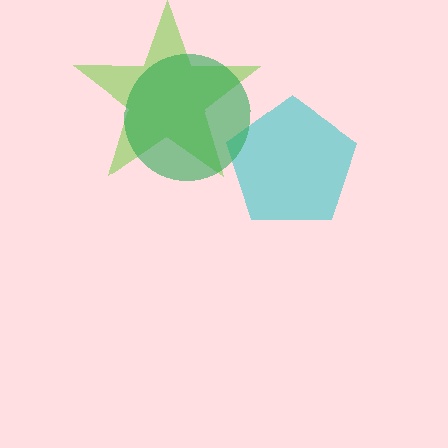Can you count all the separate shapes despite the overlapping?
Yes, there are 3 separate shapes.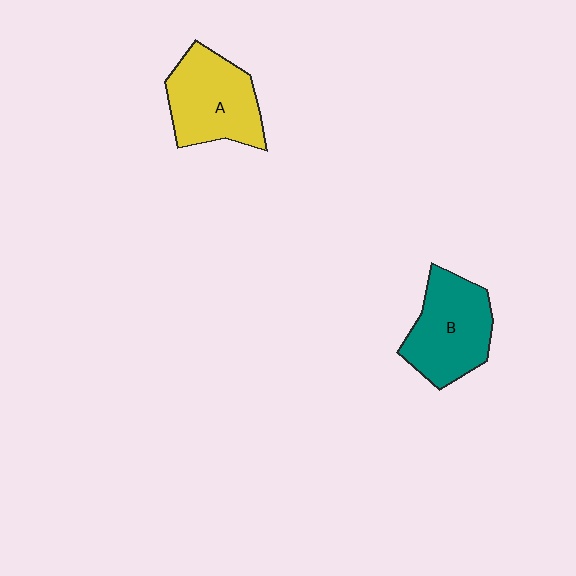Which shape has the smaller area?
Shape B (teal).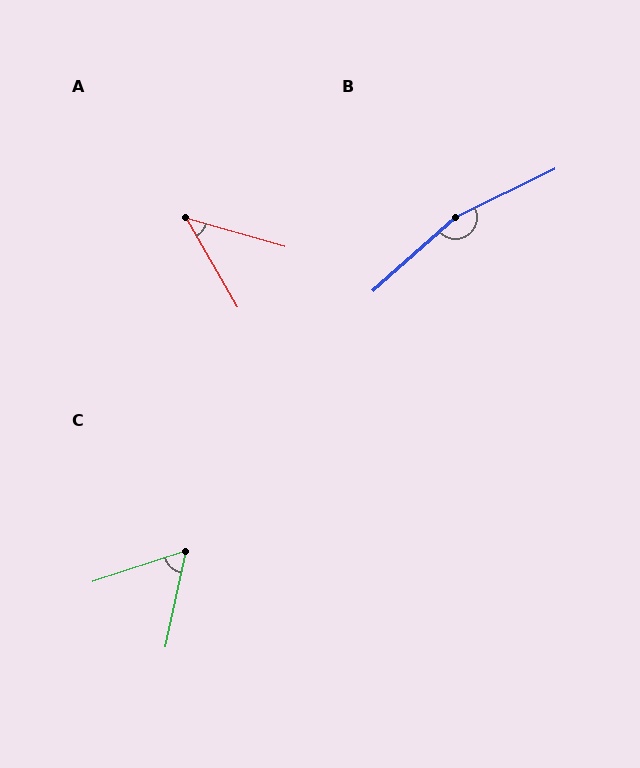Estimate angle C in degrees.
Approximately 59 degrees.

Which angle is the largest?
B, at approximately 164 degrees.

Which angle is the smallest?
A, at approximately 44 degrees.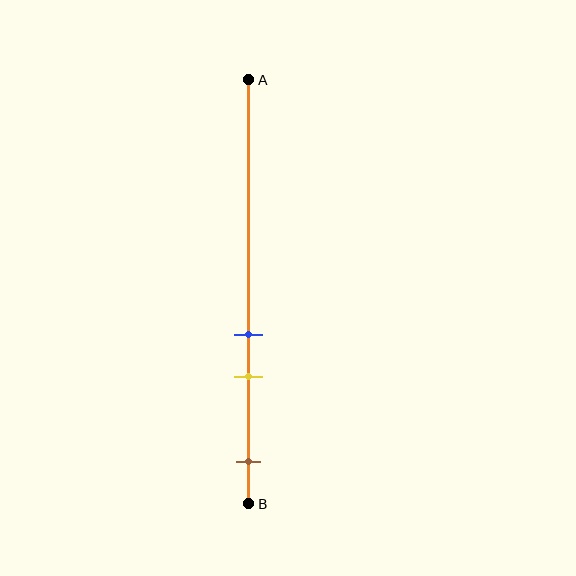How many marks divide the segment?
There are 3 marks dividing the segment.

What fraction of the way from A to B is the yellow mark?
The yellow mark is approximately 70% (0.7) of the way from A to B.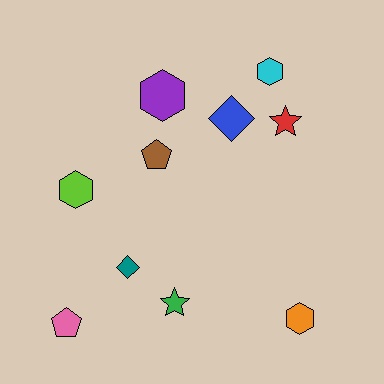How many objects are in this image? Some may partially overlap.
There are 10 objects.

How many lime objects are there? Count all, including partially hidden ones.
There is 1 lime object.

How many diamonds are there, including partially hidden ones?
There are 2 diamonds.